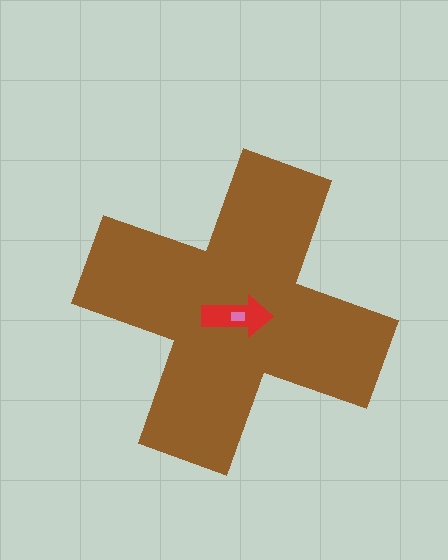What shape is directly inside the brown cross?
The red arrow.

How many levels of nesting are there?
3.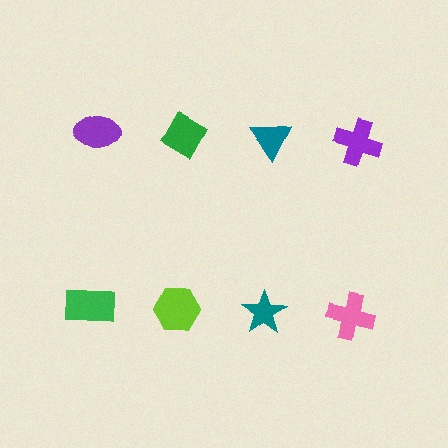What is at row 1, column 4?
A purple cross.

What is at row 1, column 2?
A green diamond.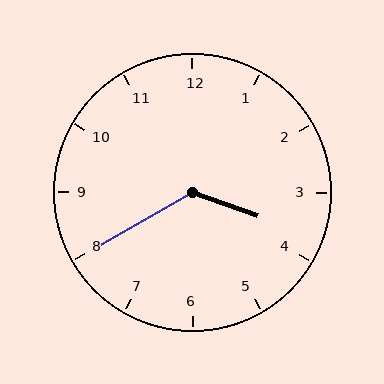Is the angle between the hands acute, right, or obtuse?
It is obtuse.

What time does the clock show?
3:40.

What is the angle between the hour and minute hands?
Approximately 130 degrees.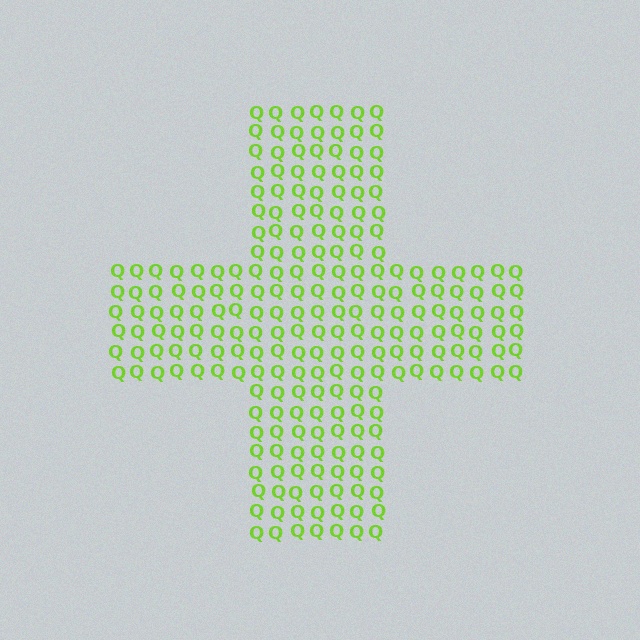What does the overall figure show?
The overall figure shows a cross.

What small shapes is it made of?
It is made of small letter Q's.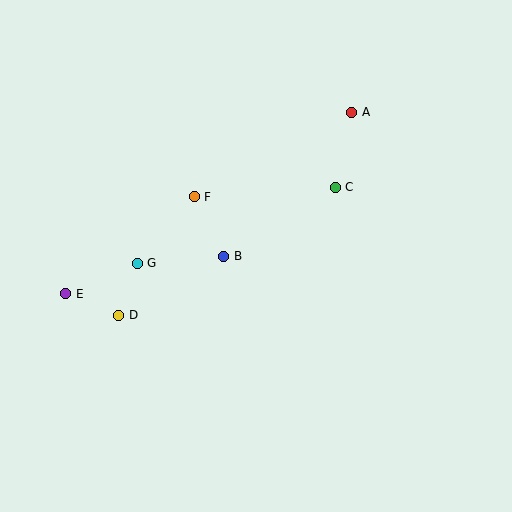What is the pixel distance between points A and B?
The distance between A and B is 192 pixels.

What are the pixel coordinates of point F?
Point F is at (194, 197).